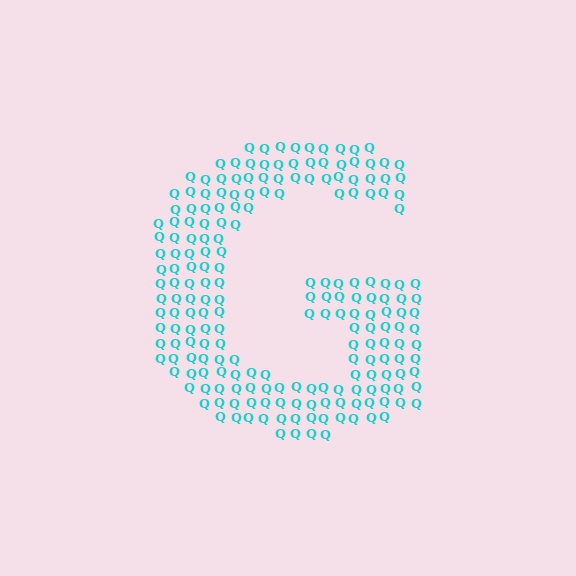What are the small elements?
The small elements are letter Q's.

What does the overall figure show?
The overall figure shows the letter G.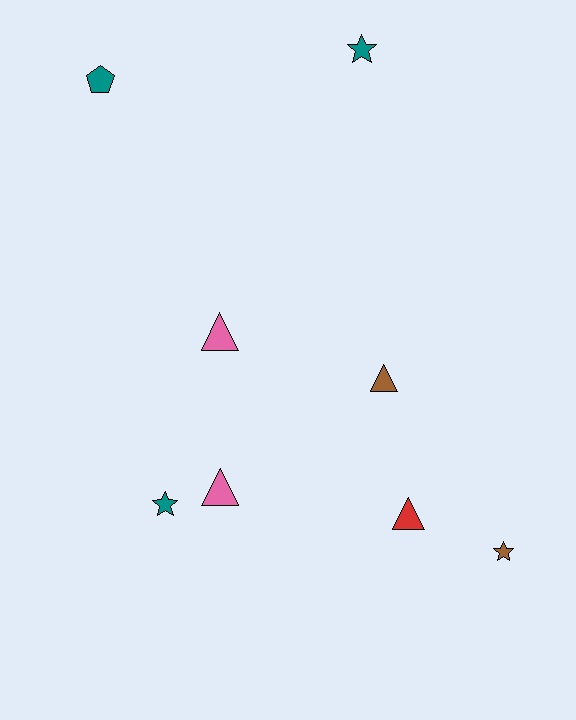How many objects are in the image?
There are 8 objects.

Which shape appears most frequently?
Triangle, with 4 objects.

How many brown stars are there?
There is 1 brown star.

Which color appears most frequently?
Teal, with 3 objects.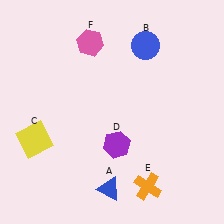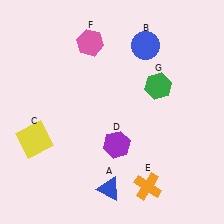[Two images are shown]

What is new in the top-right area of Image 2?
A green hexagon (G) was added in the top-right area of Image 2.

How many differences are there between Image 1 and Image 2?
There is 1 difference between the two images.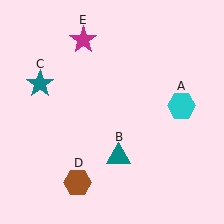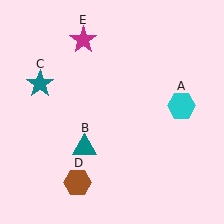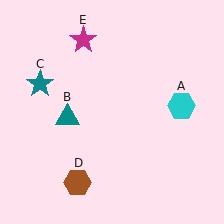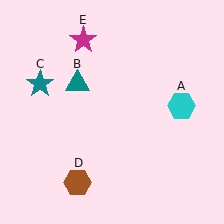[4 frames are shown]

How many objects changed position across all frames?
1 object changed position: teal triangle (object B).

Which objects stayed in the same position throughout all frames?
Cyan hexagon (object A) and teal star (object C) and brown hexagon (object D) and magenta star (object E) remained stationary.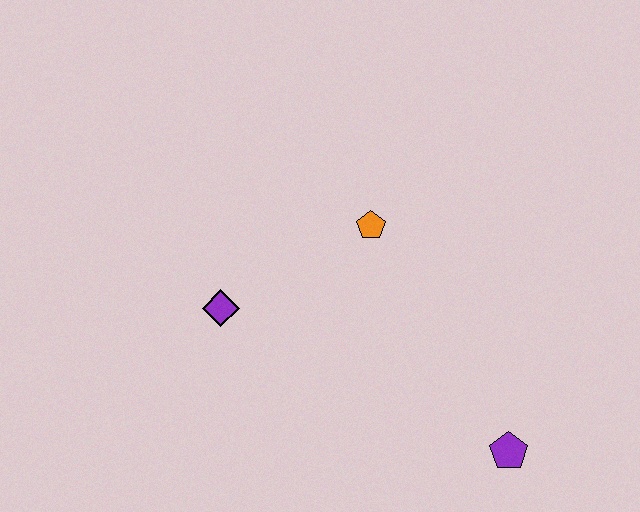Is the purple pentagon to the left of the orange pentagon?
No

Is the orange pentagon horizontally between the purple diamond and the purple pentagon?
Yes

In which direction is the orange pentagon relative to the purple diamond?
The orange pentagon is to the right of the purple diamond.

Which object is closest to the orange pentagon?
The purple diamond is closest to the orange pentagon.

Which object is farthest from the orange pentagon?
The purple pentagon is farthest from the orange pentagon.